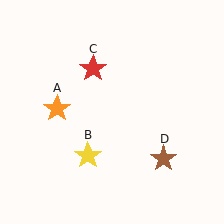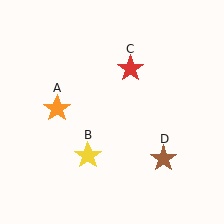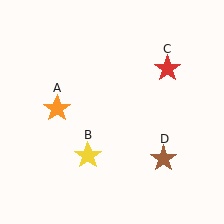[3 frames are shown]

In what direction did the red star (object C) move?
The red star (object C) moved right.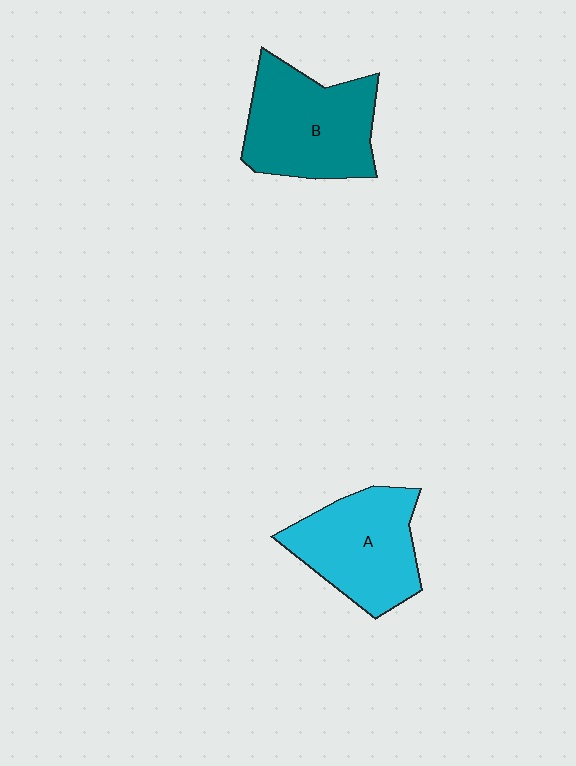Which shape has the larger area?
Shape B (teal).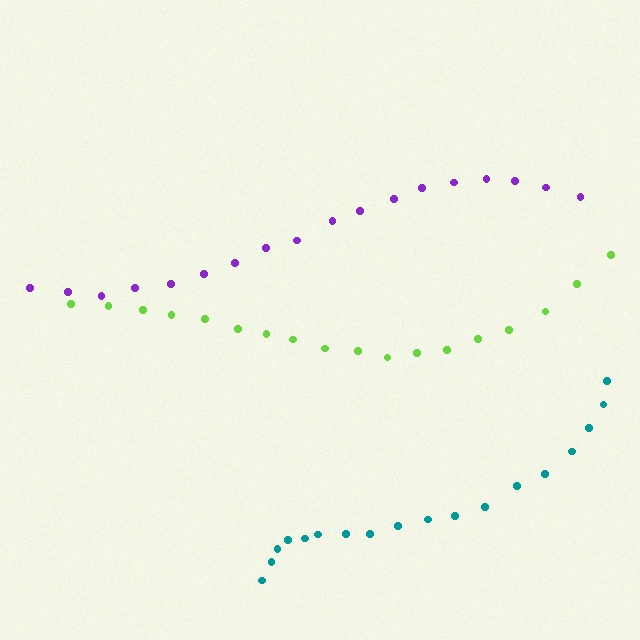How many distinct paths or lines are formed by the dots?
There are 3 distinct paths.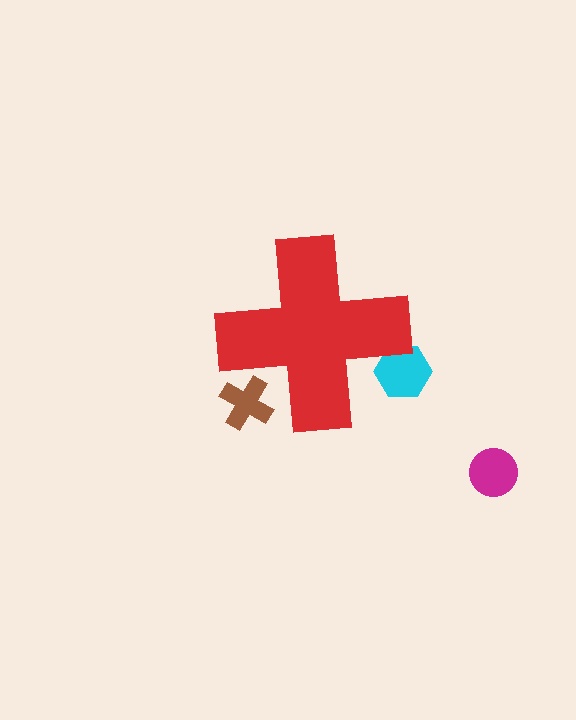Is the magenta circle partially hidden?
No, the magenta circle is fully visible.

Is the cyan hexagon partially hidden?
Yes, the cyan hexagon is partially hidden behind the red cross.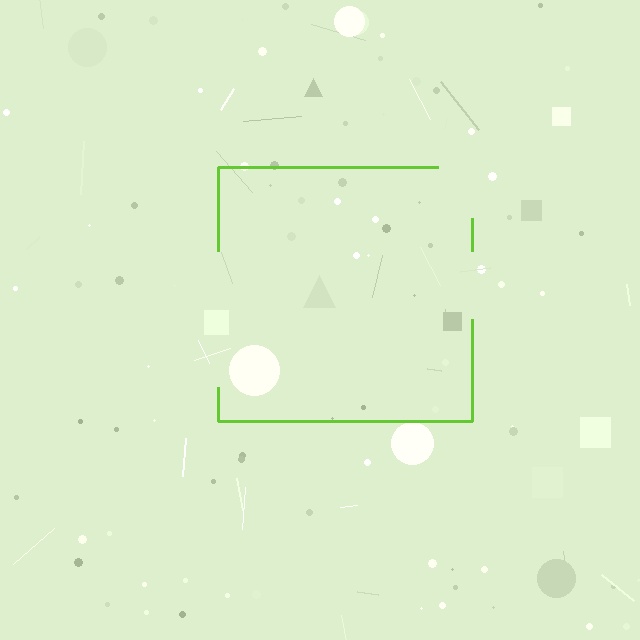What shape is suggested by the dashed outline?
The dashed outline suggests a square.